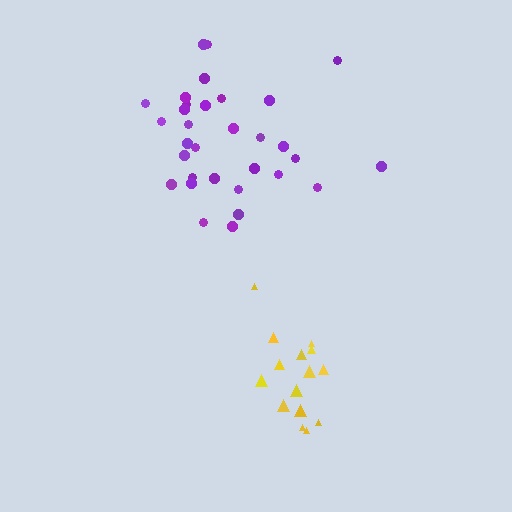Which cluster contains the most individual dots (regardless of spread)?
Purple (32).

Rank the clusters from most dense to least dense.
purple, yellow.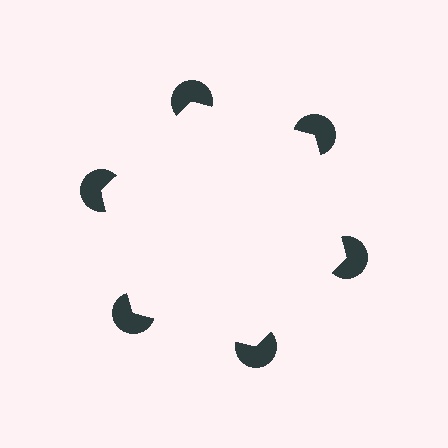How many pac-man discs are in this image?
There are 6 — one at each vertex of the illusory hexagon.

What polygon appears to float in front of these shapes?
An illusory hexagon — its edges are inferred from the aligned wedge cuts in the pac-man discs, not physically drawn.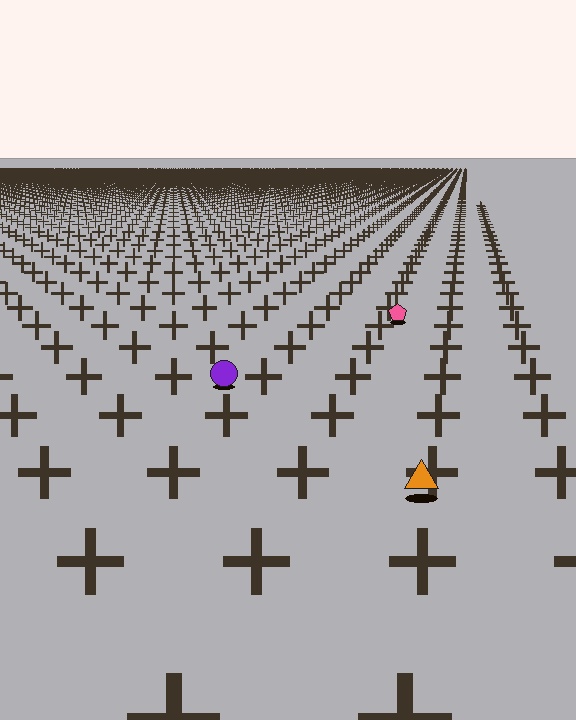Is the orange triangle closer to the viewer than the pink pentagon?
Yes. The orange triangle is closer — you can tell from the texture gradient: the ground texture is coarser near it.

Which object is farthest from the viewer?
The pink pentagon is farthest from the viewer. It appears smaller and the ground texture around it is denser.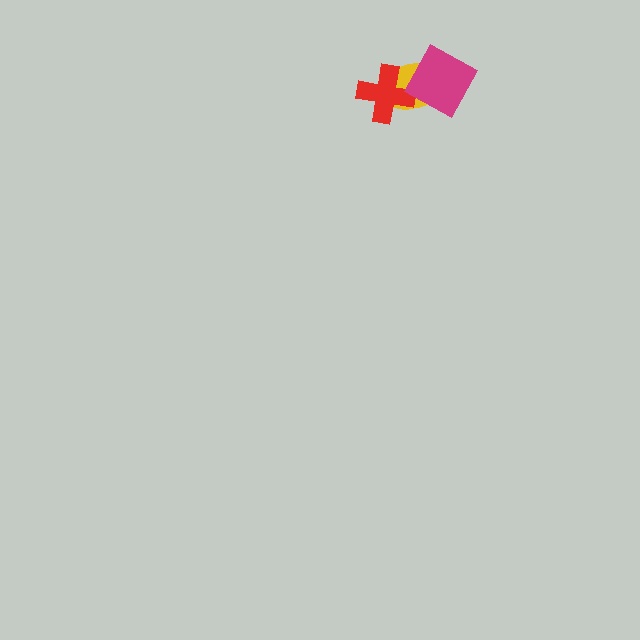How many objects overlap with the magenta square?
1 object overlaps with the magenta square.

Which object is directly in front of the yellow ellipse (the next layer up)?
The red cross is directly in front of the yellow ellipse.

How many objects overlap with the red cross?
1 object overlaps with the red cross.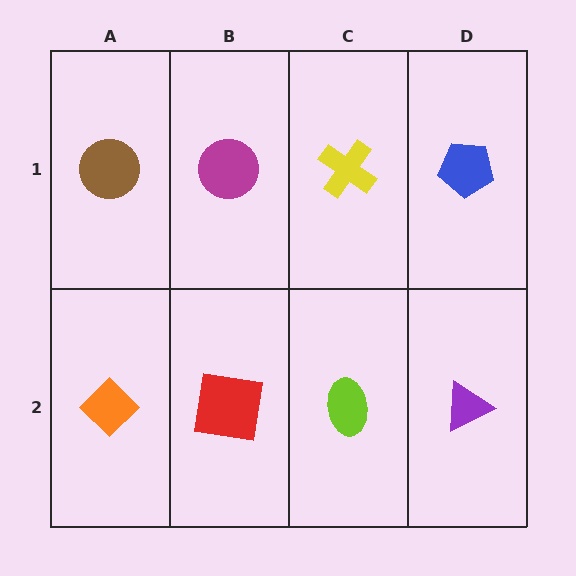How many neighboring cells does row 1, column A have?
2.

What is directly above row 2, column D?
A blue pentagon.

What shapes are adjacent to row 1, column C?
A lime ellipse (row 2, column C), a magenta circle (row 1, column B), a blue pentagon (row 1, column D).